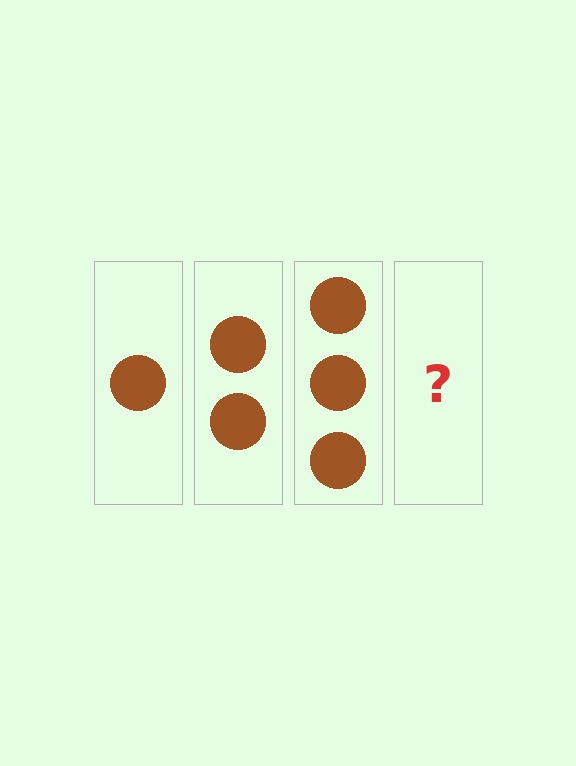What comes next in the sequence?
The next element should be 4 circles.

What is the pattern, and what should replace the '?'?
The pattern is that each step adds one more circle. The '?' should be 4 circles.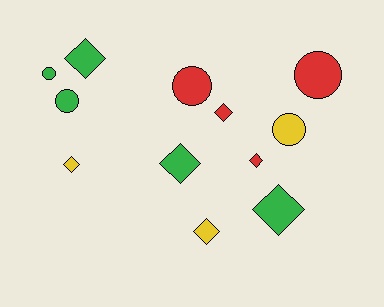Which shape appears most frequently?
Diamond, with 7 objects.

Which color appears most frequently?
Green, with 5 objects.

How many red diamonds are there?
There are 2 red diamonds.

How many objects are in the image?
There are 12 objects.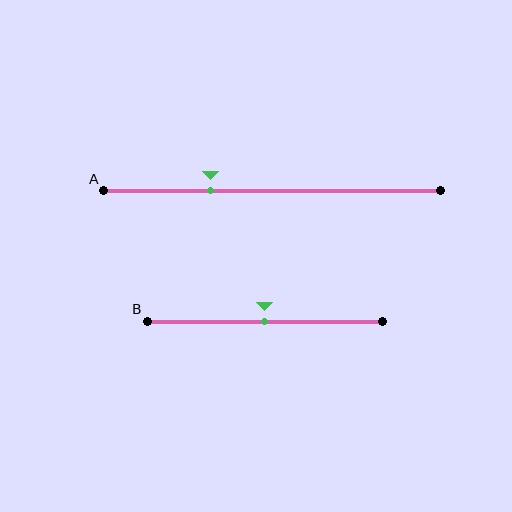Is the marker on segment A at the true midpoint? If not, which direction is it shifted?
No, the marker on segment A is shifted to the left by about 18% of the segment length.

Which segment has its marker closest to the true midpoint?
Segment B has its marker closest to the true midpoint.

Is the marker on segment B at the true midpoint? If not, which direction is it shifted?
Yes, the marker on segment B is at the true midpoint.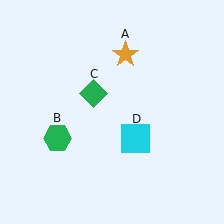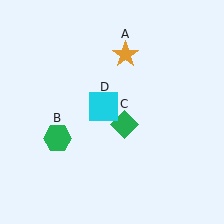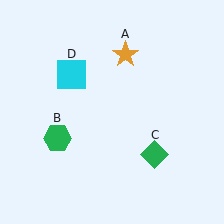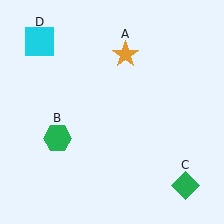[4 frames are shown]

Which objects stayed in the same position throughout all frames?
Orange star (object A) and green hexagon (object B) remained stationary.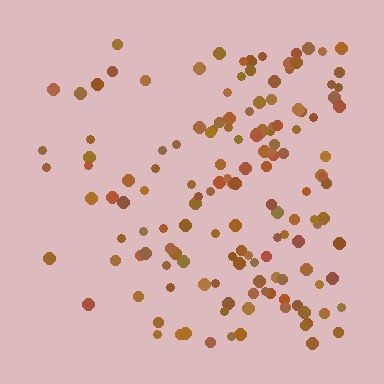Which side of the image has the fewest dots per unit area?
The left.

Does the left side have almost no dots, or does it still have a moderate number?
Still a moderate number, just noticeably fewer than the right.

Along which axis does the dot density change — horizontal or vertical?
Horizontal.